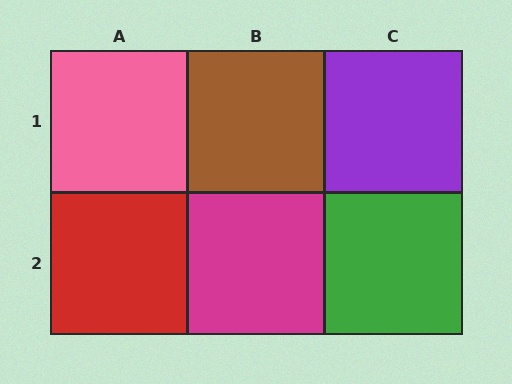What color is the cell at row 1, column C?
Purple.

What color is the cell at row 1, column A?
Pink.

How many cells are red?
1 cell is red.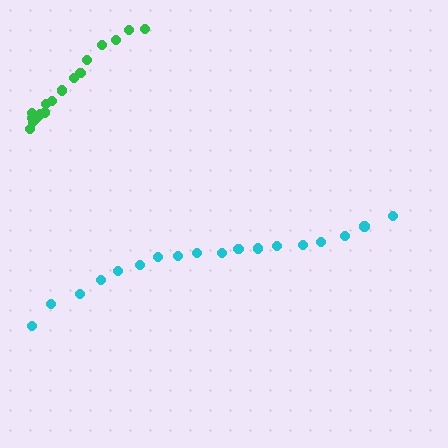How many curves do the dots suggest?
There are 2 distinct paths.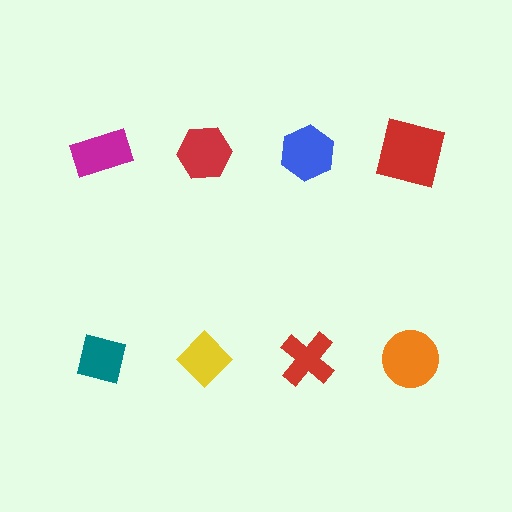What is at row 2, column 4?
An orange circle.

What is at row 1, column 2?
A red hexagon.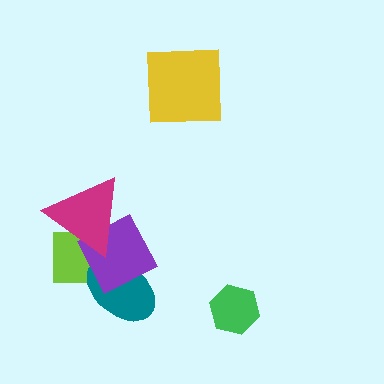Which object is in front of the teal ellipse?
The purple square is in front of the teal ellipse.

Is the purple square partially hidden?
Yes, it is partially covered by another shape.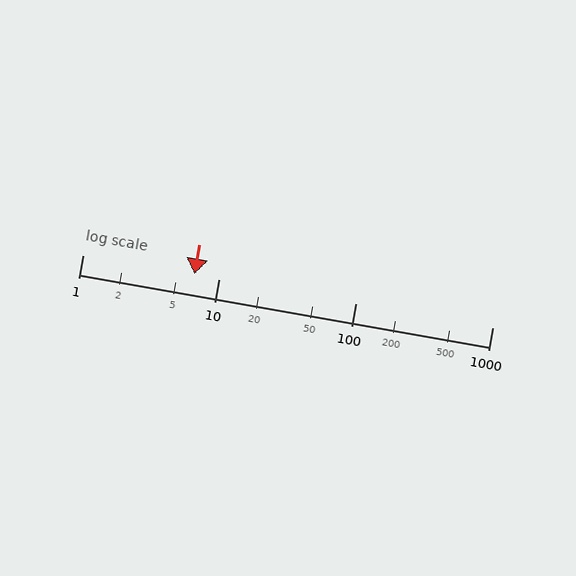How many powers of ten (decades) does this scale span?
The scale spans 3 decades, from 1 to 1000.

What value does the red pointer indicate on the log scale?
The pointer indicates approximately 6.6.